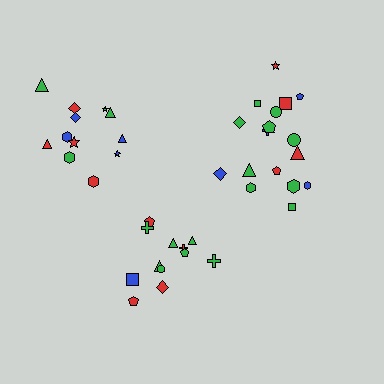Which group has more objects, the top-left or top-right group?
The top-right group.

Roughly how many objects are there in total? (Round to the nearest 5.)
Roughly 40 objects in total.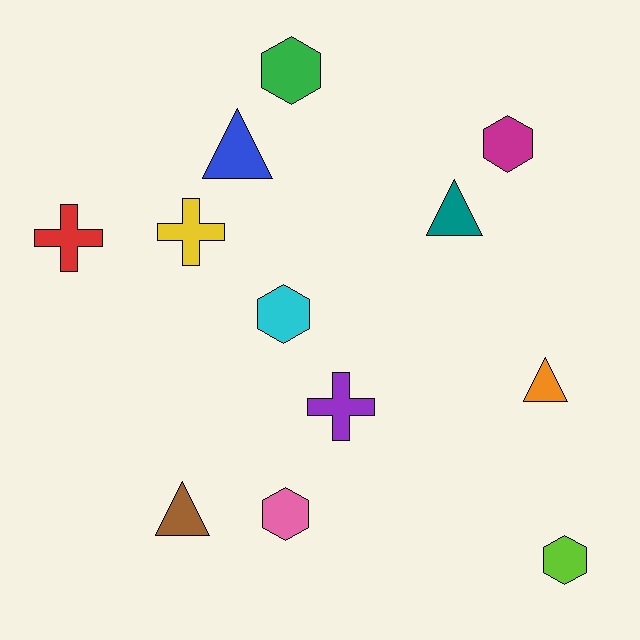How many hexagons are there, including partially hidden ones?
There are 5 hexagons.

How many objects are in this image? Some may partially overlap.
There are 12 objects.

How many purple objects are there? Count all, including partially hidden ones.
There is 1 purple object.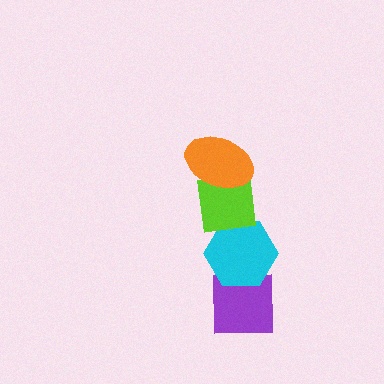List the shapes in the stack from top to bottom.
From top to bottom: the orange ellipse, the lime square, the cyan hexagon, the purple square.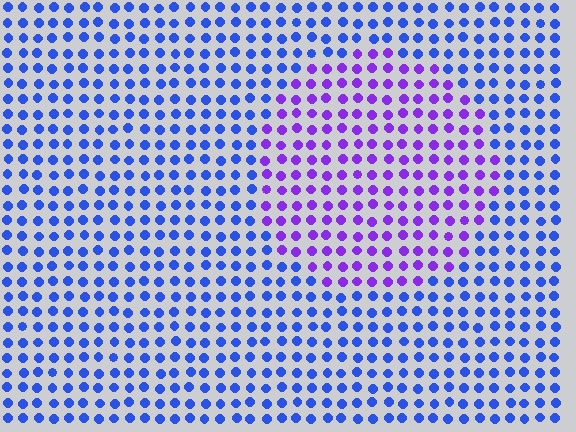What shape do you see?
I see a circle.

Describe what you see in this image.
The image is filled with small blue elements in a uniform arrangement. A circle-shaped region is visible where the elements are tinted to a slightly different hue, forming a subtle color boundary.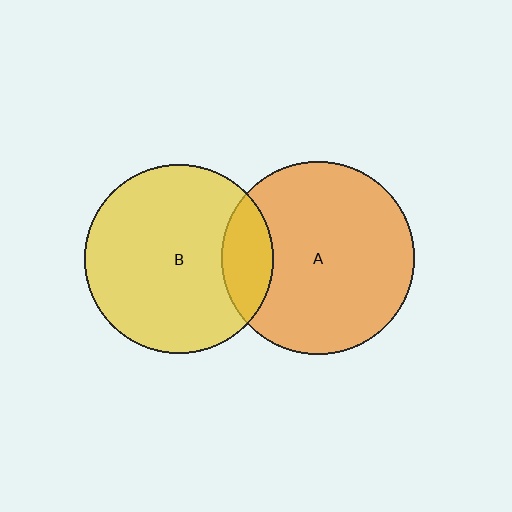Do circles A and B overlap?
Yes.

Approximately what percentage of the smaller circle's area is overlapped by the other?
Approximately 15%.